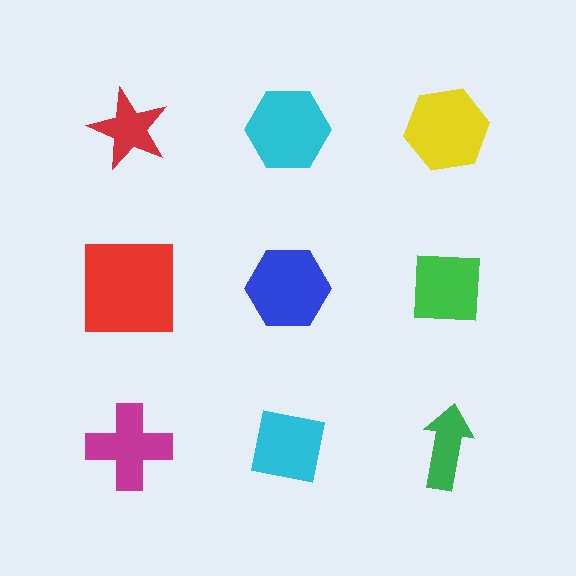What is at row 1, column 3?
A yellow hexagon.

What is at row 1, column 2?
A cyan hexagon.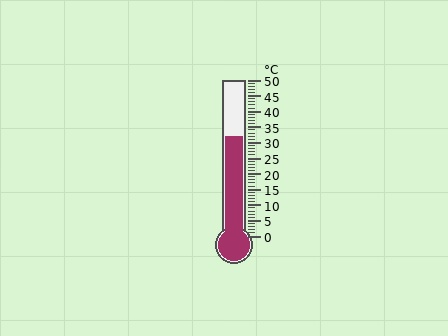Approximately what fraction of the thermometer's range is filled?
The thermometer is filled to approximately 65% of its range.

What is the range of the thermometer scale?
The thermometer scale ranges from 0°C to 50°C.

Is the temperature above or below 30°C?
The temperature is above 30°C.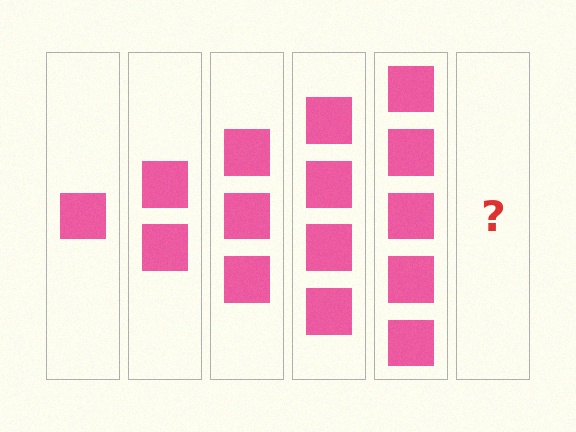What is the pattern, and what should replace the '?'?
The pattern is that each step adds one more square. The '?' should be 6 squares.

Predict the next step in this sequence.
The next step is 6 squares.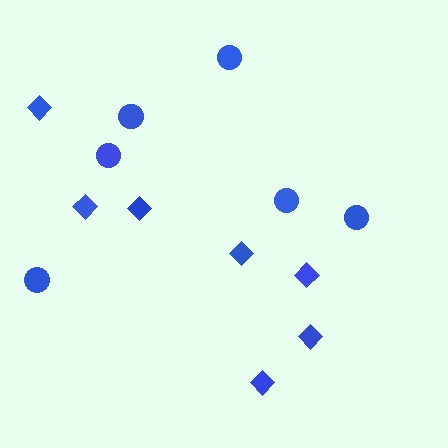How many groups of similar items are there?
There are 2 groups: one group of circles (6) and one group of diamonds (7).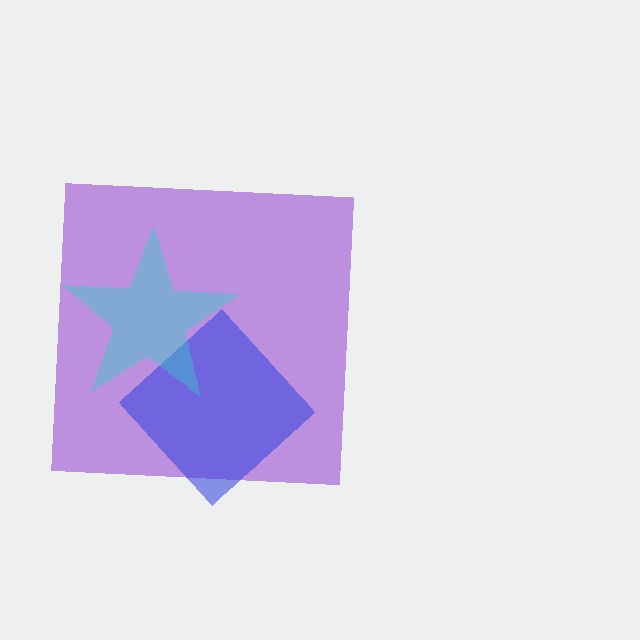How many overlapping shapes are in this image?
There are 3 overlapping shapes in the image.